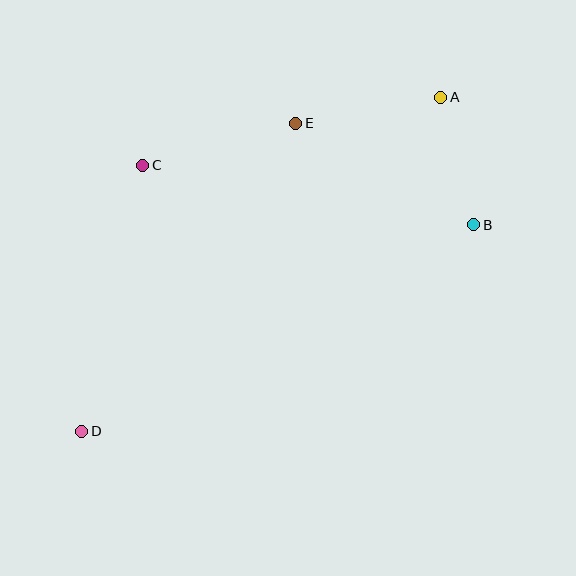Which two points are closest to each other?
Points A and B are closest to each other.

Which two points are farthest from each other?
Points A and D are farthest from each other.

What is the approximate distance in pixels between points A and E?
The distance between A and E is approximately 148 pixels.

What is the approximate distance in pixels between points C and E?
The distance between C and E is approximately 159 pixels.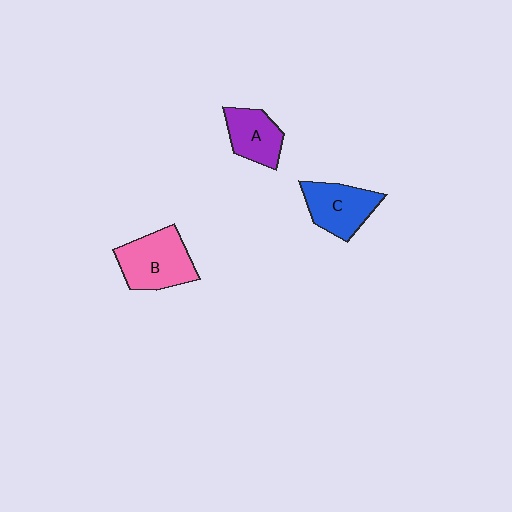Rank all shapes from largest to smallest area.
From largest to smallest: B (pink), C (blue), A (purple).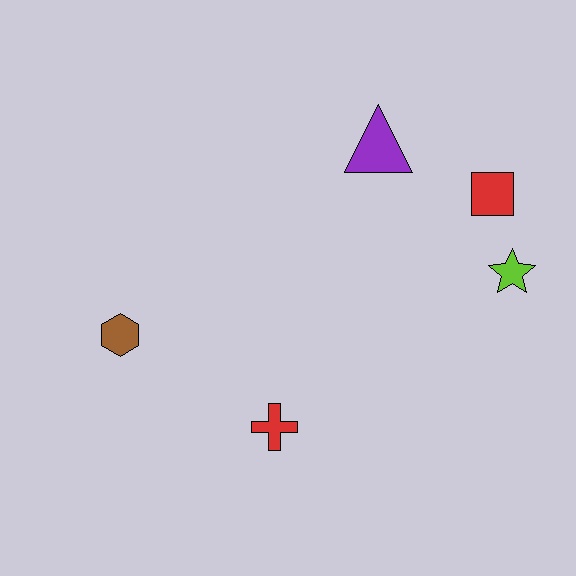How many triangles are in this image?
There is 1 triangle.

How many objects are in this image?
There are 5 objects.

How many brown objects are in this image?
There is 1 brown object.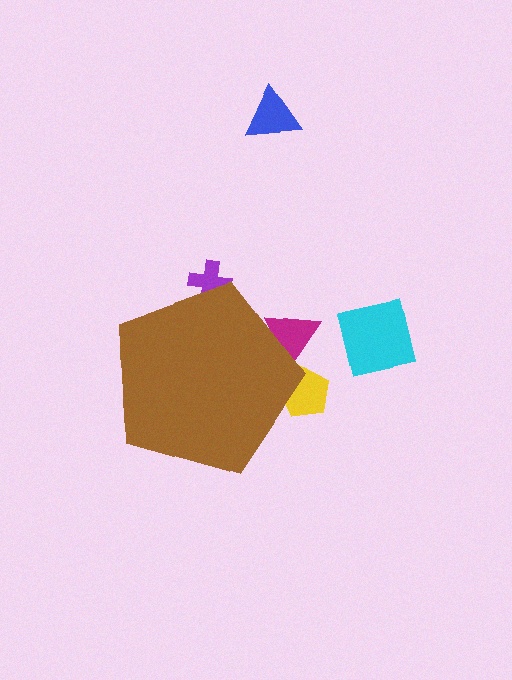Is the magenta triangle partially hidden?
Yes, the magenta triangle is partially hidden behind the brown pentagon.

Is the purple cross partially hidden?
Yes, the purple cross is partially hidden behind the brown pentagon.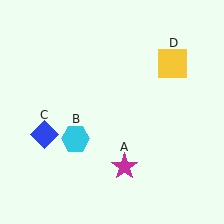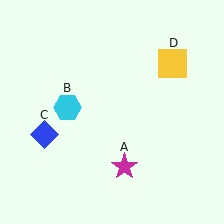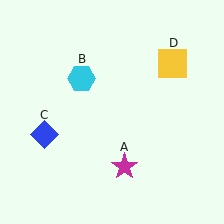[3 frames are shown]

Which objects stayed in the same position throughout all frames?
Magenta star (object A) and blue diamond (object C) and yellow square (object D) remained stationary.